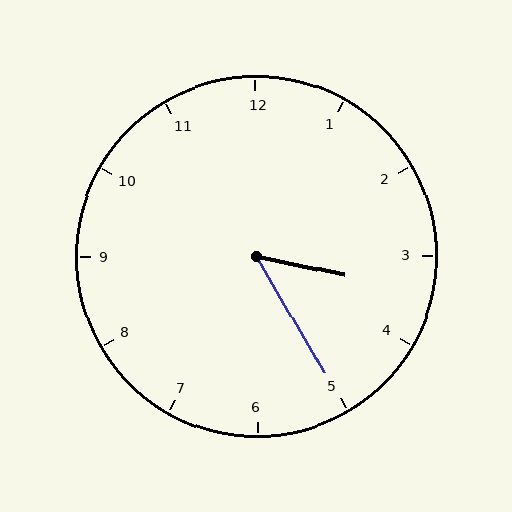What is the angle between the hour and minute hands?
Approximately 48 degrees.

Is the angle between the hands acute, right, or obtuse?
It is acute.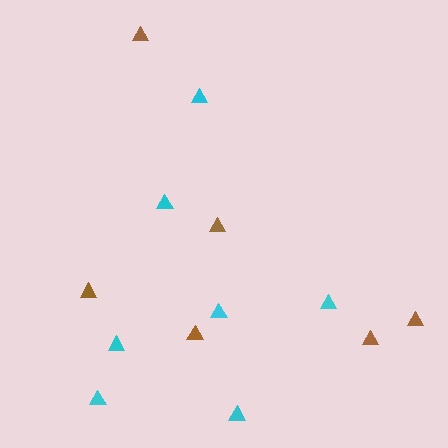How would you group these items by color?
There are 2 groups: one group of cyan triangles (7) and one group of brown triangles (6).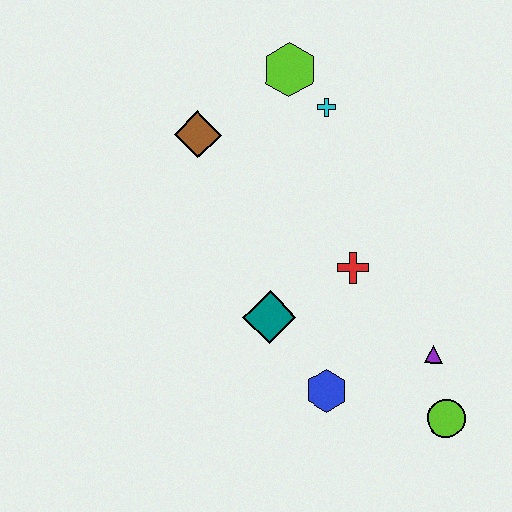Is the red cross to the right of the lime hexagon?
Yes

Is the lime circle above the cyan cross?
No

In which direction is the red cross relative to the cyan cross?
The red cross is below the cyan cross.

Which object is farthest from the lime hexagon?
The lime circle is farthest from the lime hexagon.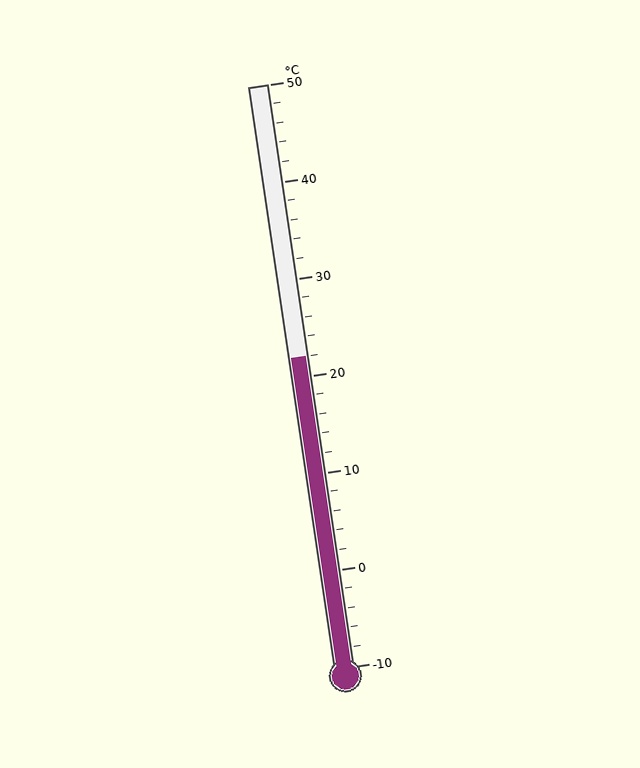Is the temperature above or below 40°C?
The temperature is below 40°C.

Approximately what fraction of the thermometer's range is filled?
The thermometer is filled to approximately 55% of its range.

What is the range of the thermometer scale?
The thermometer scale ranges from -10°C to 50°C.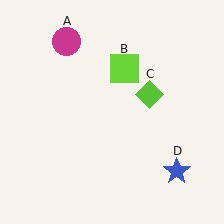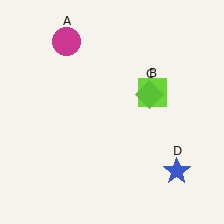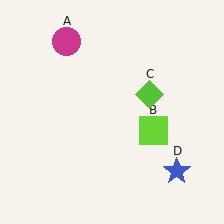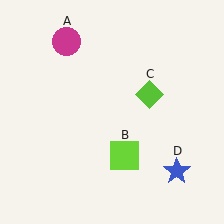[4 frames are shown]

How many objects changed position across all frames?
1 object changed position: lime square (object B).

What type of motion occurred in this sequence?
The lime square (object B) rotated clockwise around the center of the scene.